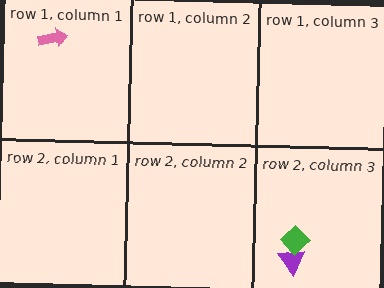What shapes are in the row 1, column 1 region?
The pink arrow.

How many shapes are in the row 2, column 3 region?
2.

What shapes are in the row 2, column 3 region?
The purple triangle, the green diamond.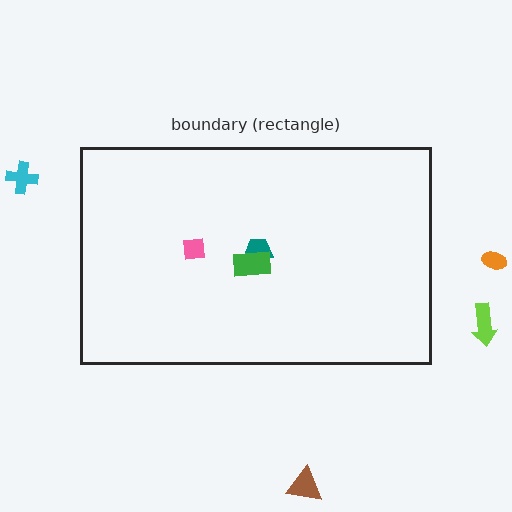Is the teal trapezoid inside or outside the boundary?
Inside.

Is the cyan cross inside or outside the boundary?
Outside.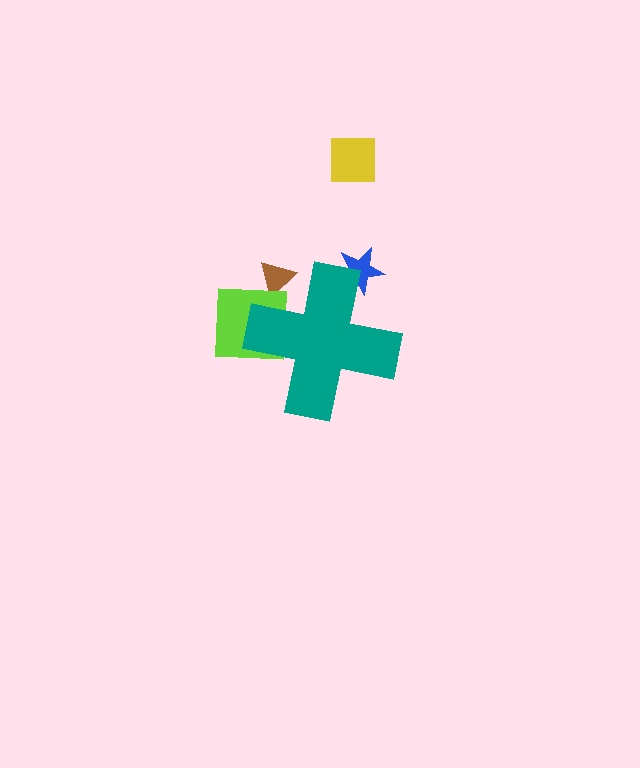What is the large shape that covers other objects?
A teal cross.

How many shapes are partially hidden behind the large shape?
3 shapes are partially hidden.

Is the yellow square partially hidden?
No, the yellow square is fully visible.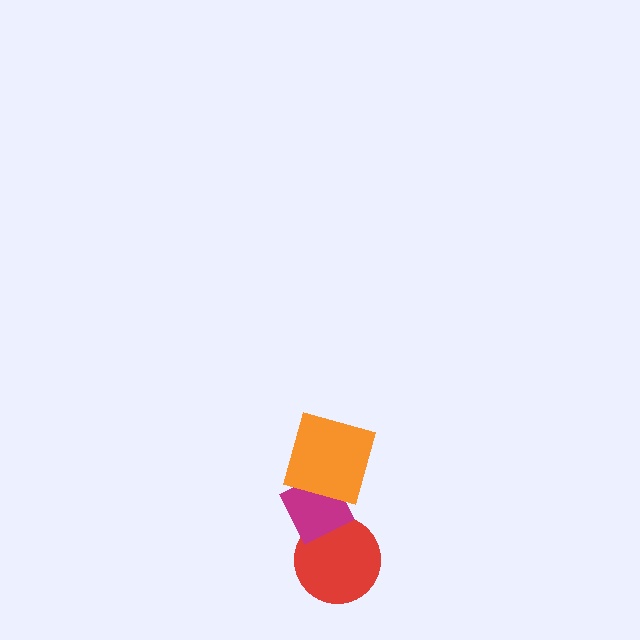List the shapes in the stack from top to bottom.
From top to bottom: the orange square, the magenta diamond, the red circle.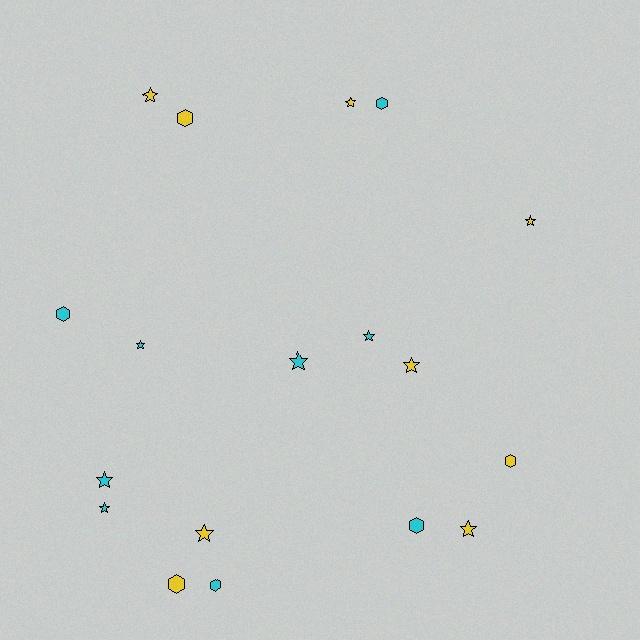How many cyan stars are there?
There are 5 cyan stars.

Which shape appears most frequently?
Star, with 11 objects.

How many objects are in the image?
There are 18 objects.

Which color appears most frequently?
Cyan, with 9 objects.